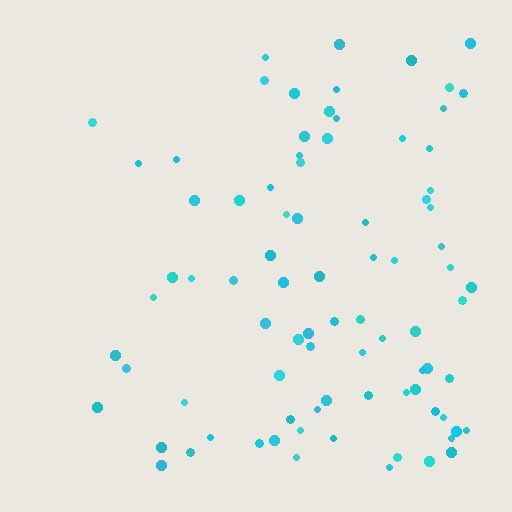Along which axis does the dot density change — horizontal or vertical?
Horizontal.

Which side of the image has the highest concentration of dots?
The right.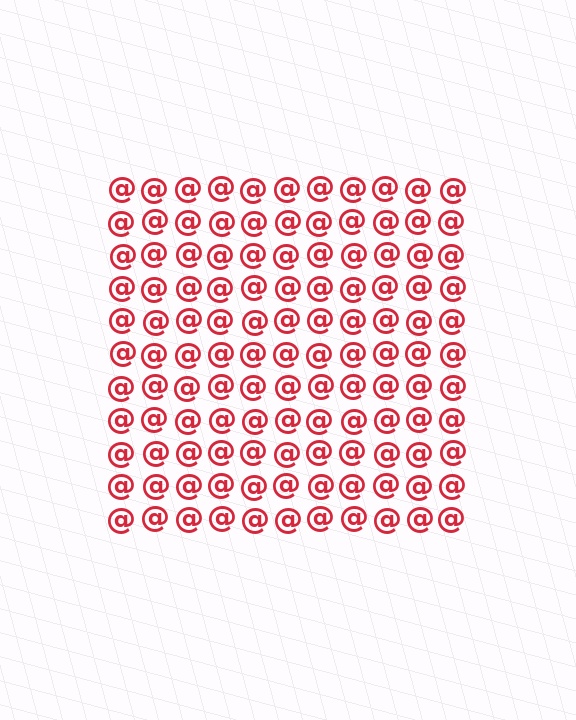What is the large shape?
The large shape is a square.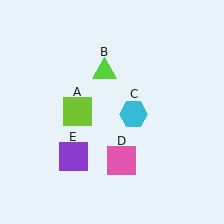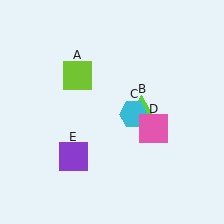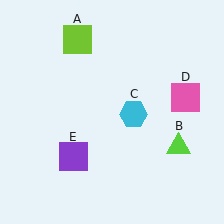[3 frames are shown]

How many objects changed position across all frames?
3 objects changed position: lime square (object A), lime triangle (object B), pink square (object D).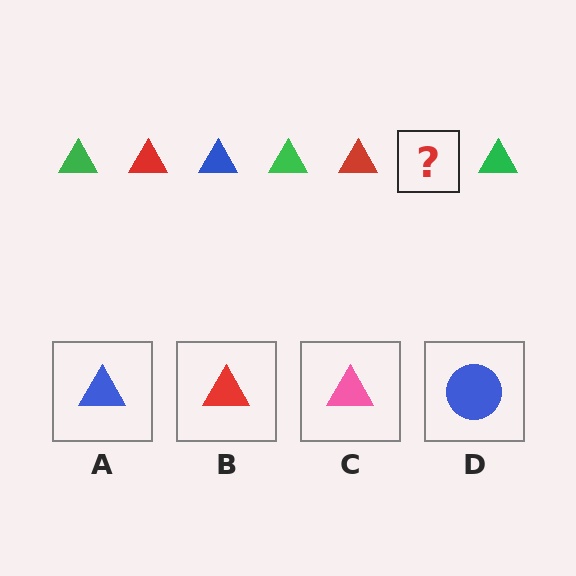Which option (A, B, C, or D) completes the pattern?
A.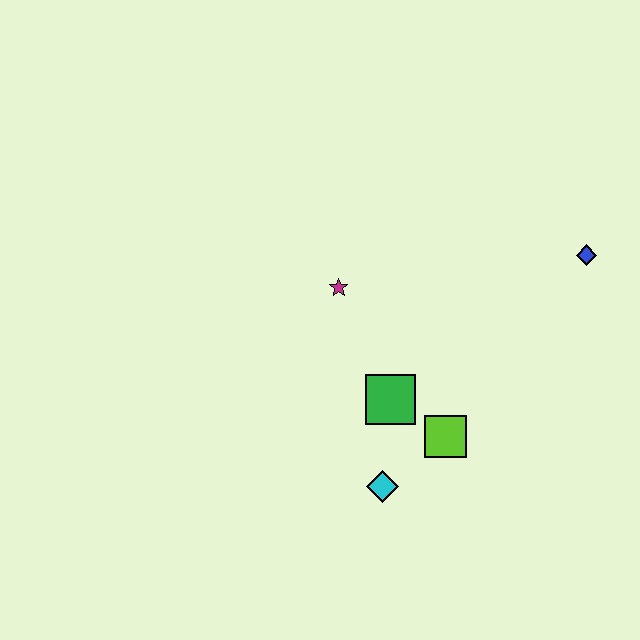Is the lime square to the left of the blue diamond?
Yes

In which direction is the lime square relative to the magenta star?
The lime square is below the magenta star.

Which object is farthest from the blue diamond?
The cyan diamond is farthest from the blue diamond.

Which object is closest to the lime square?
The green square is closest to the lime square.